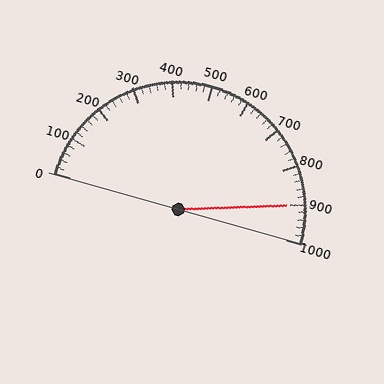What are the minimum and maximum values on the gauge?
The gauge ranges from 0 to 1000.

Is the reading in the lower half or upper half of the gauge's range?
The reading is in the upper half of the range (0 to 1000).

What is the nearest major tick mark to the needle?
The nearest major tick mark is 900.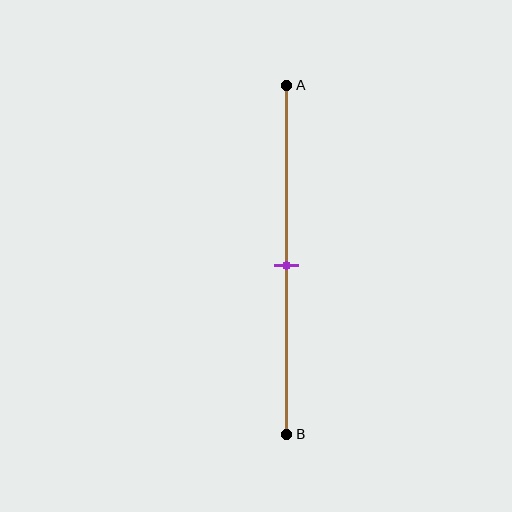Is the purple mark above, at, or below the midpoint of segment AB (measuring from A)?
The purple mark is approximately at the midpoint of segment AB.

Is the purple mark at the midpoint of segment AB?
Yes, the mark is approximately at the midpoint.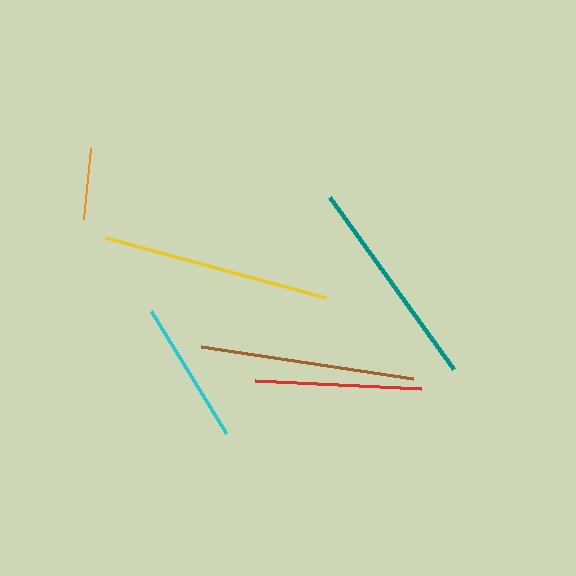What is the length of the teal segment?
The teal segment is approximately 212 pixels long.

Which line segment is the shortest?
The orange line is the shortest at approximately 71 pixels.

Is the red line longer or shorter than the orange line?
The red line is longer than the orange line.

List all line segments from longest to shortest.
From longest to shortest: yellow, brown, teal, red, cyan, orange.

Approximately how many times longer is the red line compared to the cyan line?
The red line is approximately 1.2 times the length of the cyan line.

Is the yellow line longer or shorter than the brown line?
The yellow line is longer than the brown line.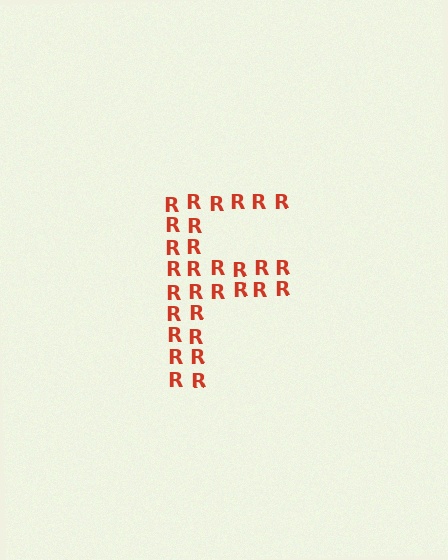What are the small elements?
The small elements are letter R's.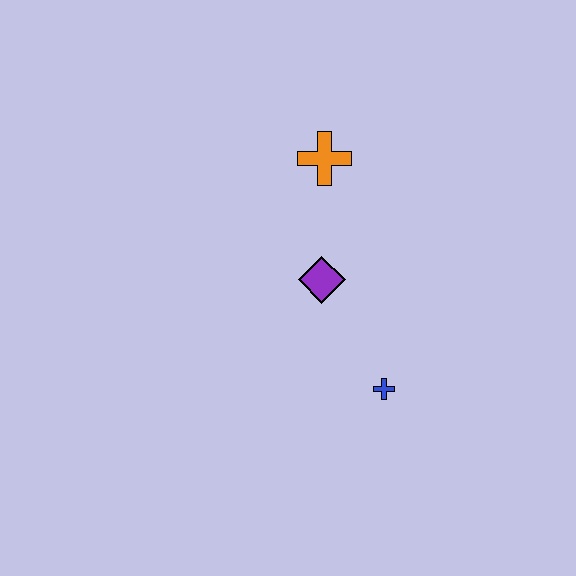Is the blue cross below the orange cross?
Yes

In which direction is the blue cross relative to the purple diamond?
The blue cross is below the purple diamond.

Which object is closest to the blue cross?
The purple diamond is closest to the blue cross.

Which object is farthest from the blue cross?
The orange cross is farthest from the blue cross.